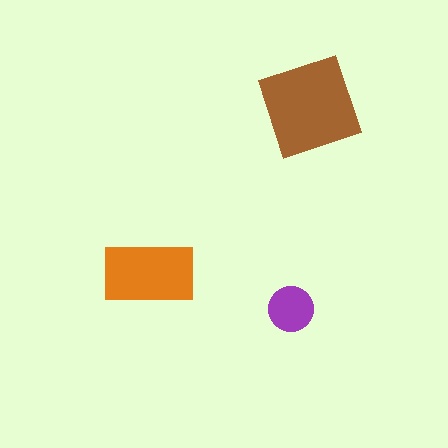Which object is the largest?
The brown diamond.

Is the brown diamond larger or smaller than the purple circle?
Larger.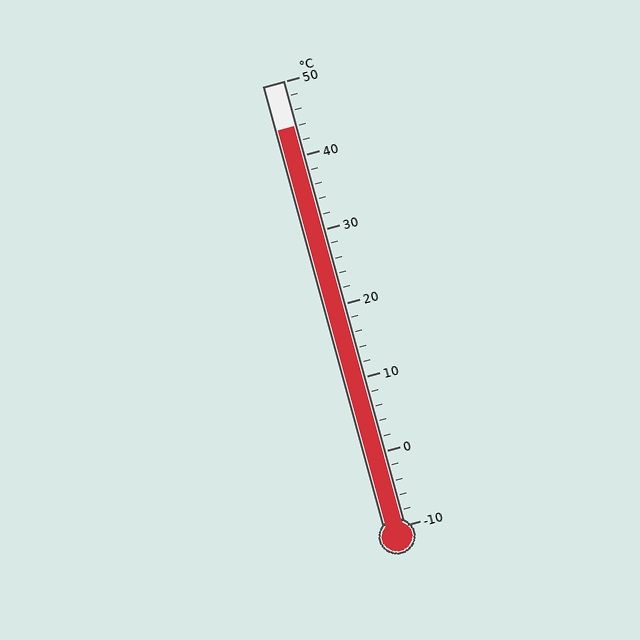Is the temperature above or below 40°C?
The temperature is above 40°C.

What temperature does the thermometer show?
The thermometer shows approximately 44°C.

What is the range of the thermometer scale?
The thermometer scale ranges from -10°C to 50°C.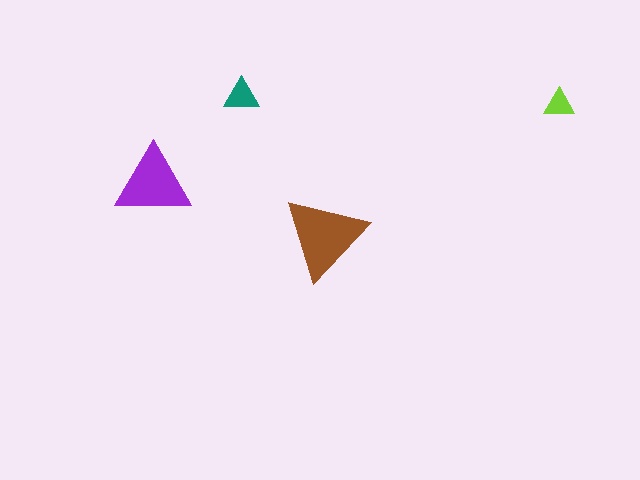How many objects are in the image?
There are 4 objects in the image.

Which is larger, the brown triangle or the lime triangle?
The brown one.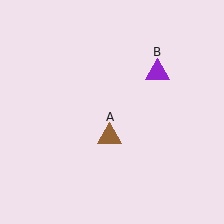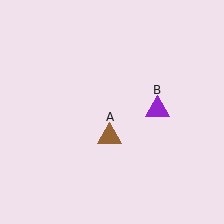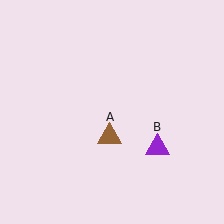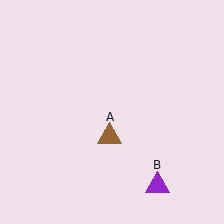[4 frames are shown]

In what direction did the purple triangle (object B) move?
The purple triangle (object B) moved down.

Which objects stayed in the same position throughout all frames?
Brown triangle (object A) remained stationary.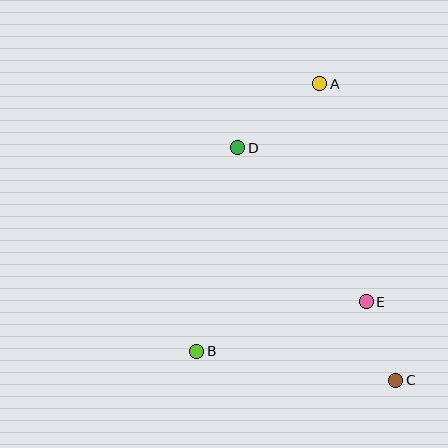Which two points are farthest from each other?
Points A and C are farthest from each other.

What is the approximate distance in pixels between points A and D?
The distance between A and D is approximately 104 pixels.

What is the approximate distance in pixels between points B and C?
The distance between B and C is approximately 201 pixels.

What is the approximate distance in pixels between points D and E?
The distance between D and E is approximately 200 pixels.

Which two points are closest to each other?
Points C and E are closest to each other.